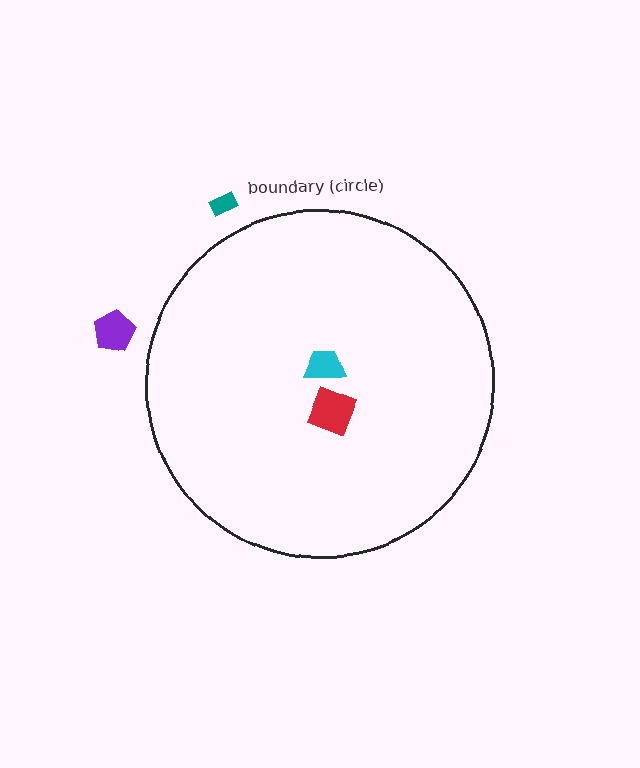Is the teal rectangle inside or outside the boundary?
Outside.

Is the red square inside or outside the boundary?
Inside.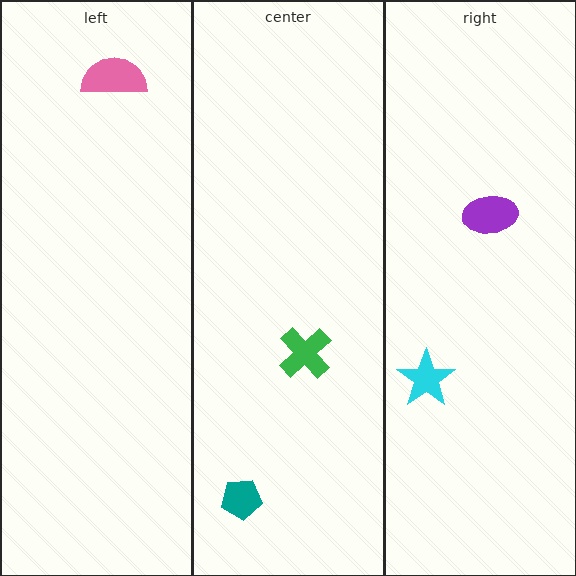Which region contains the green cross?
The center region.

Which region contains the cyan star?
The right region.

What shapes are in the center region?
The teal pentagon, the green cross.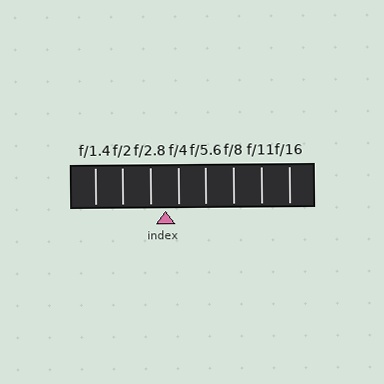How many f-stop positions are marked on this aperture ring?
There are 8 f-stop positions marked.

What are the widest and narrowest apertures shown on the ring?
The widest aperture shown is f/1.4 and the narrowest is f/16.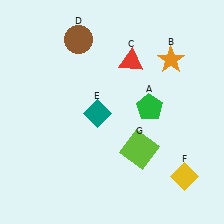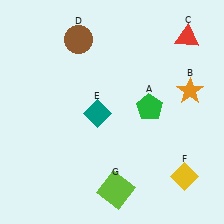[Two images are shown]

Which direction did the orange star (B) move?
The orange star (B) moved down.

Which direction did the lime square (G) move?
The lime square (G) moved down.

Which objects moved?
The objects that moved are: the orange star (B), the red triangle (C), the lime square (G).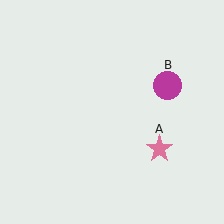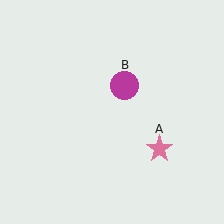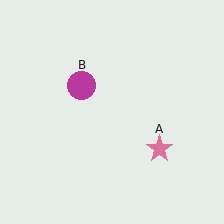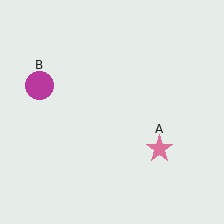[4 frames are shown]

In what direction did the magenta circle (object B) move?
The magenta circle (object B) moved left.